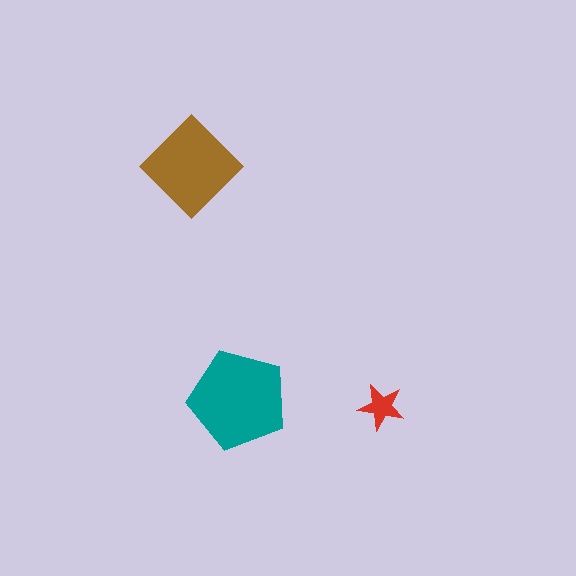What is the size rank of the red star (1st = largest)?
3rd.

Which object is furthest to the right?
The red star is rightmost.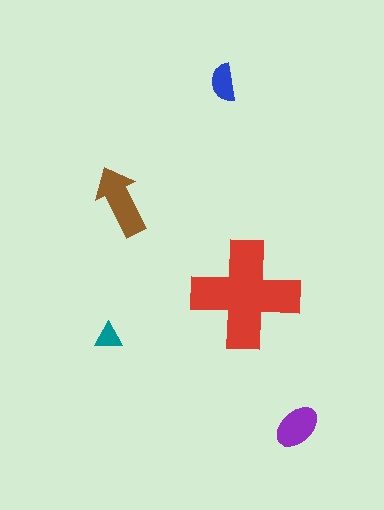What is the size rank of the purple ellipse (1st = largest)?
3rd.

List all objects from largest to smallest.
The red cross, the brown arrow, the purple ellipse, the blue semicircle, the teal triangle.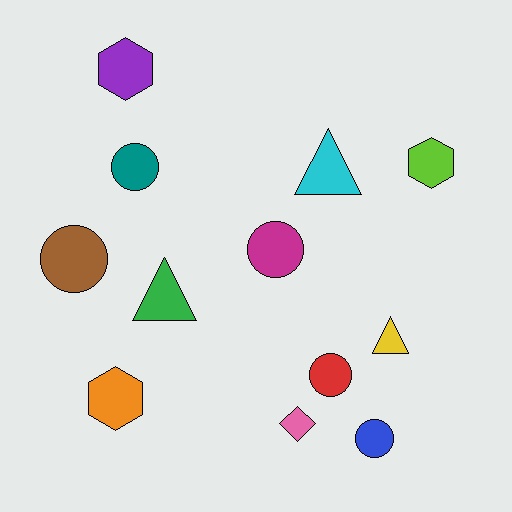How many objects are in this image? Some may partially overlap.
There are 12 objects.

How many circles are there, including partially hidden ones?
There are 5 circles.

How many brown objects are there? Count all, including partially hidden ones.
There is 1 brown object.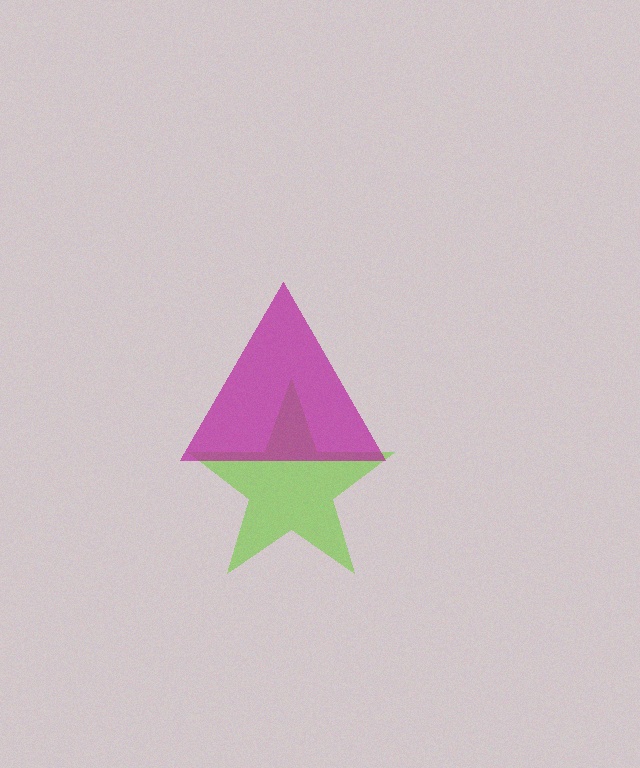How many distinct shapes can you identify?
There are 2 distinct shapes: a lime star, a magenta triangle.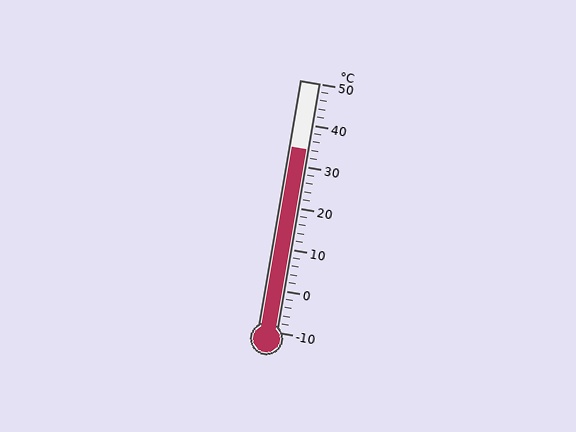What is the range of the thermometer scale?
The thermometer scale ranges from -10°C to 50°C.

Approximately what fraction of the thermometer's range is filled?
The thermometer is filled to approximately 75% of its range.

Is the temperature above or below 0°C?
The temperature is above 0°C.